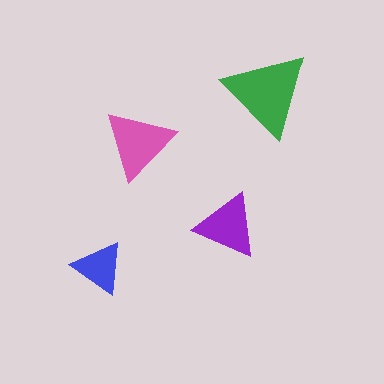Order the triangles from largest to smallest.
the green one, the pink one, the purple one, the blue one.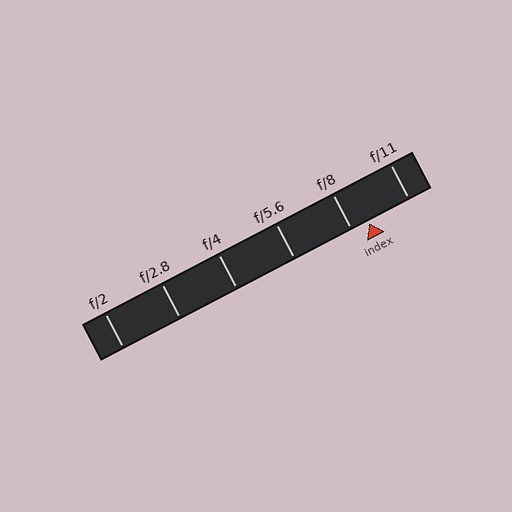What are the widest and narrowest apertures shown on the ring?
The widest aperture shown is f/2 and the narrowest is f/11.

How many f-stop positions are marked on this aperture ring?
There are 6 f-stop positions marked.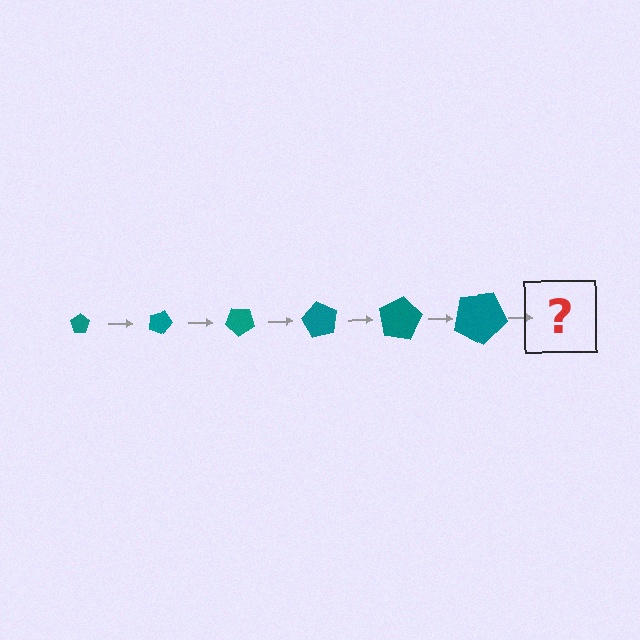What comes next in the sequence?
The next element should be a pentagon, larger than the previous one and rotated 120 degrees from the start.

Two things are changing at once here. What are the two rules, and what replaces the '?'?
The two rules are that the pentagon grows larger each step and it rotates 20 degrees each step. The '?' should be a pentagon, larger than the previous one and rotated 120 degrees from the start.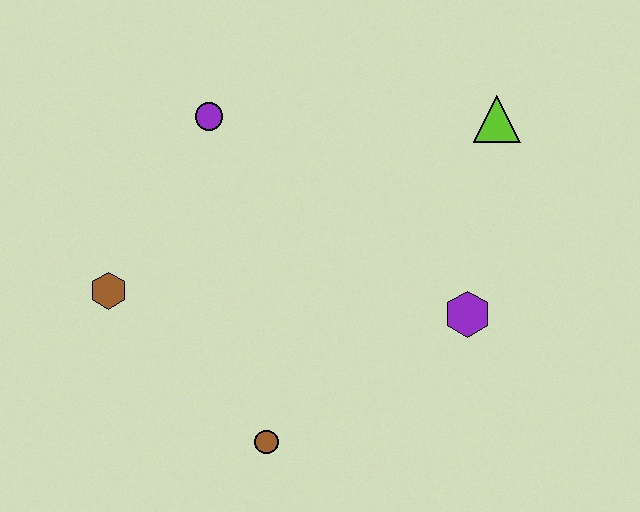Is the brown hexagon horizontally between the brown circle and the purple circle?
No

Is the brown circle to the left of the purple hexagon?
Yes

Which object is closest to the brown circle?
The brown hexagon is closest to the brown circle.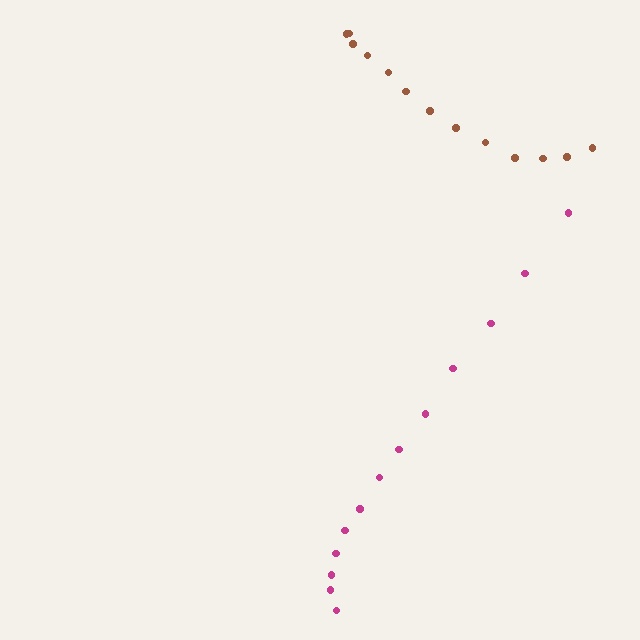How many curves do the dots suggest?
There are 2 distinct paths.